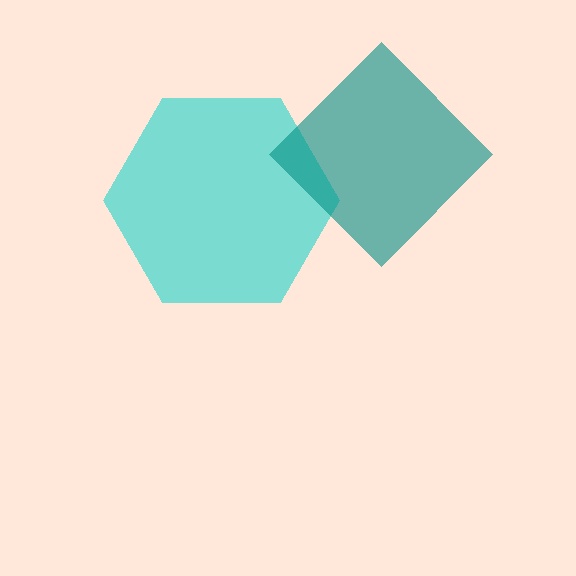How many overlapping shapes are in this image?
There are 2 overlapping shapes in the image.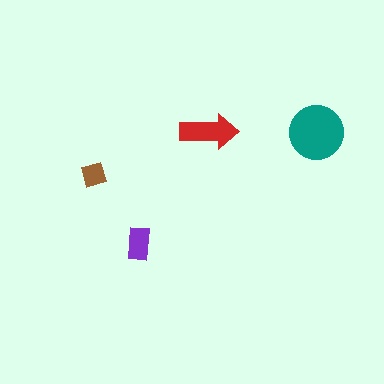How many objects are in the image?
There are 4 objects in the image.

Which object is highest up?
The red arrow is topmost.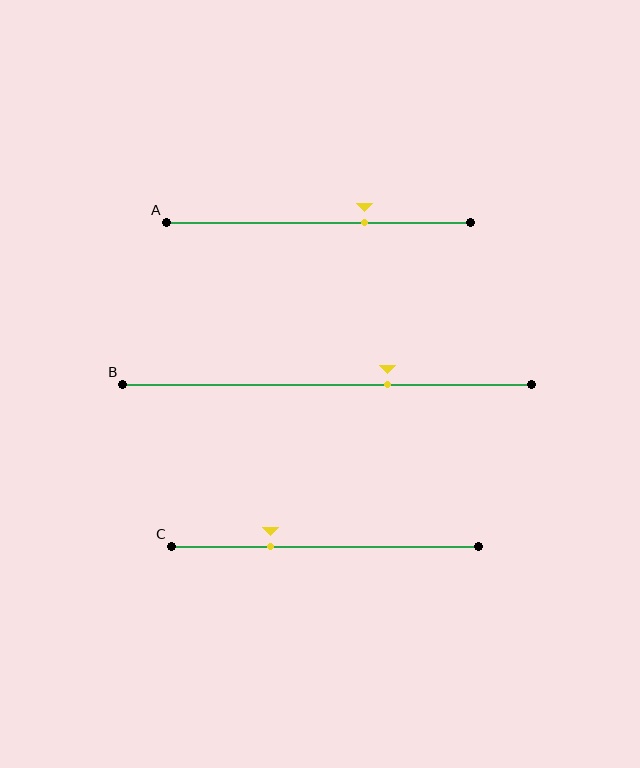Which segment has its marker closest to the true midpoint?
Segment B has its marker closest to the true midpoint.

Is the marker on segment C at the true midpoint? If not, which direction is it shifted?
No, the marker on segment C is shifted to the left by about 18% of the segment length.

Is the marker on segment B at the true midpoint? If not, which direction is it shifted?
No, the marker on segment B is shifted to the right by about 15% of the segment length.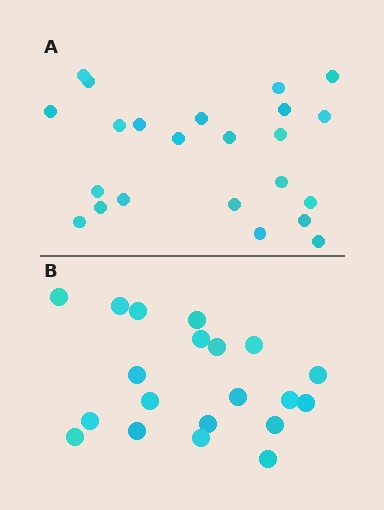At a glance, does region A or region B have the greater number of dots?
Region A (the top region) has more dots.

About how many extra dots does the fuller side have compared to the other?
Region A has just a few more — roughly 2 or 3 more dots than region B.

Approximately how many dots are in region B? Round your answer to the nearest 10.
About 20 dots.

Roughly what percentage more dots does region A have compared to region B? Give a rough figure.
About 15% more.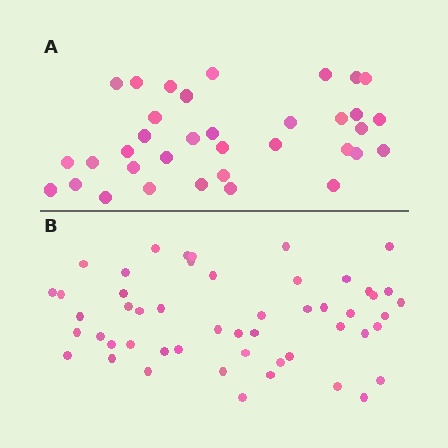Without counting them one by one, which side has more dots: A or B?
Region B (the bottom region) has more dots.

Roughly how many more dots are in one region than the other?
Region B has approximately 15 more dots than region A.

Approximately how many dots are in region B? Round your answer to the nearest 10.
About 50 dots. (The exact count is 51, which rounds to 50.)